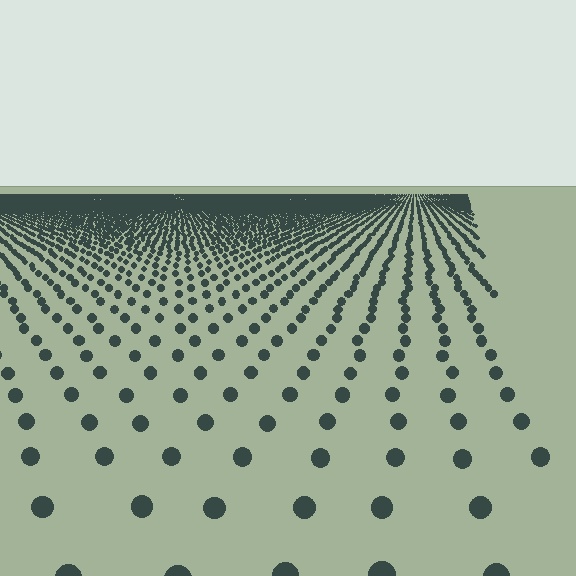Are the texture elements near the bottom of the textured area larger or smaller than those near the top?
Larger. Near the bottom, elements are closer to the viewer and appear at a bigger on-screen size.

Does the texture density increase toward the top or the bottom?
Density increases toward the top.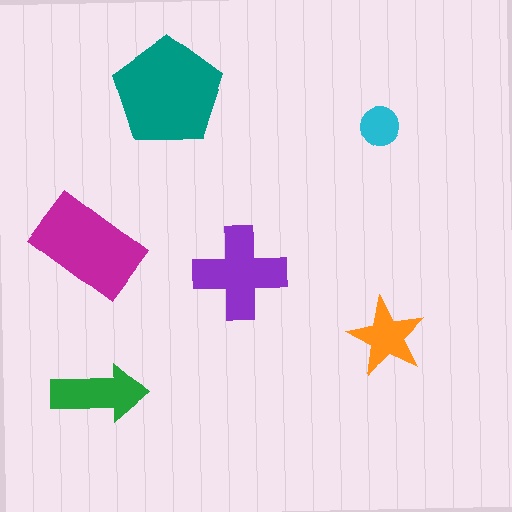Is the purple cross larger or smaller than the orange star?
Larger.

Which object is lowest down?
The green arrow is bottommost.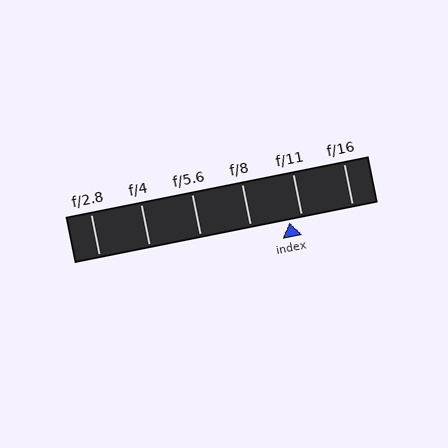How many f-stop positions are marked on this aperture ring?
There are 6 f-stop positions marked.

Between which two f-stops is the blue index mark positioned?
The index mark is between f/8 and f/11.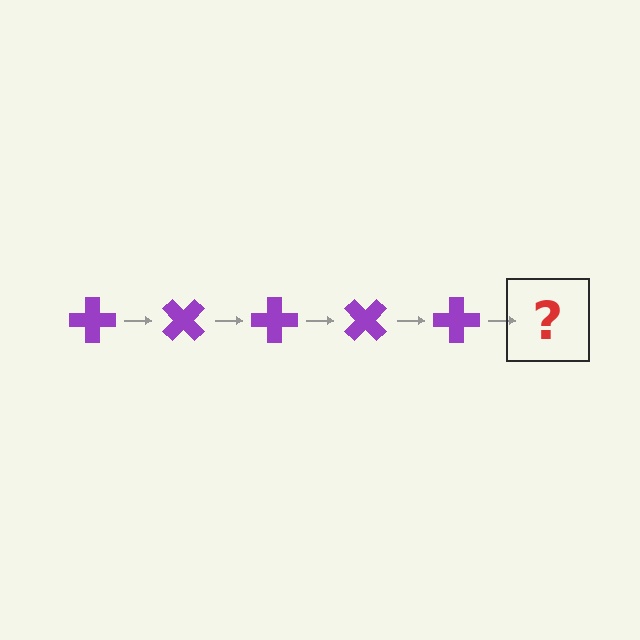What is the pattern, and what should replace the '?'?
The pattern is that the cross rotates 45 degrees each step. The '?' should be a purple cross rotated 225 degrees.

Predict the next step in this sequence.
The next step is a purple cross rotated 225 degrees.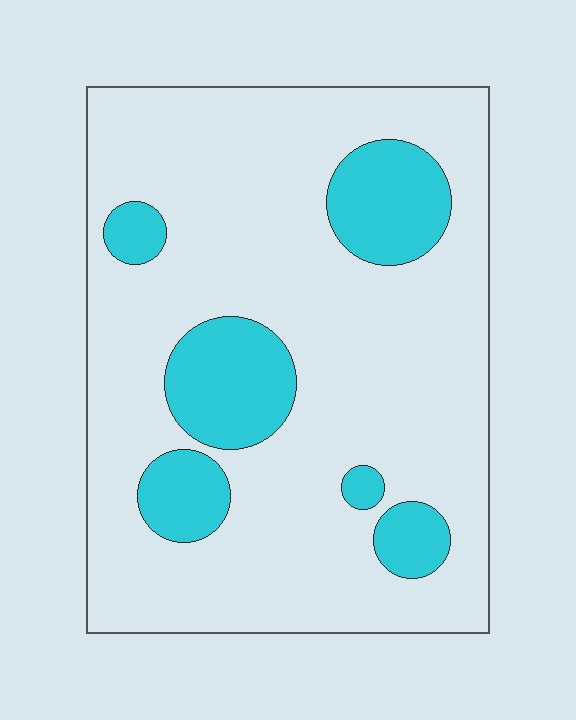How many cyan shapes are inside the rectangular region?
6.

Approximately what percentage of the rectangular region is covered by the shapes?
Approximately 20%.